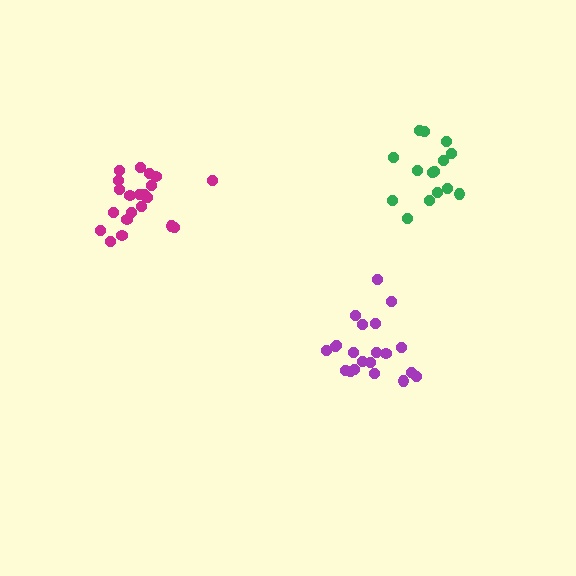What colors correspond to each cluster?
The clusters are colored: purple, green, magenta.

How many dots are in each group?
Group 1: 21 dots, Group 2: 15 dots, Group 3: 21 dots (57 total).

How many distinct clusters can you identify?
There are 3 distinct clusters.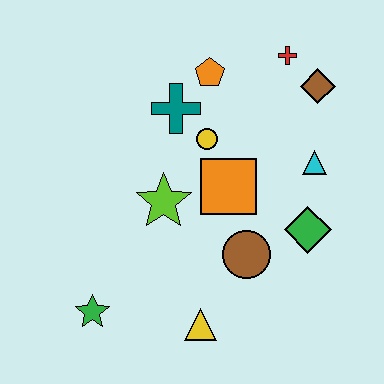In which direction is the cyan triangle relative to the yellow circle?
The cyan triangle is to the right of the yellow circle.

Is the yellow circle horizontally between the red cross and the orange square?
No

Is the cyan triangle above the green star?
Yes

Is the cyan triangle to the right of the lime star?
Yes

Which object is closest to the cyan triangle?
The green diamond is closest to the cyan triangle.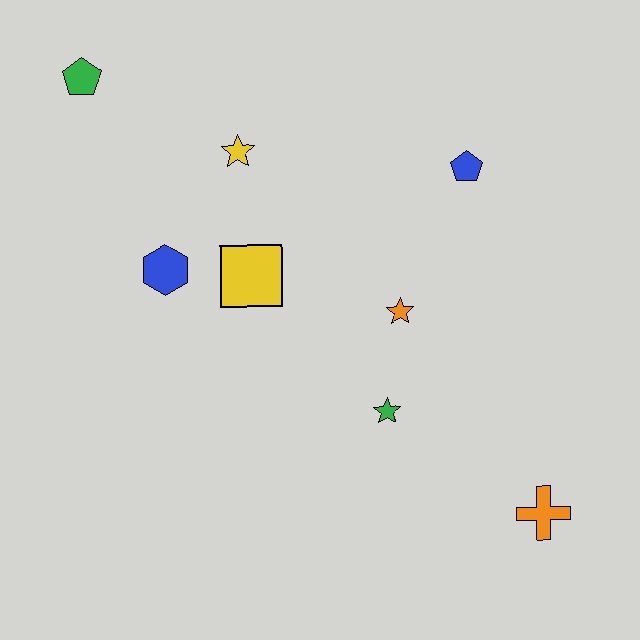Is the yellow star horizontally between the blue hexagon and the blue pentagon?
Yes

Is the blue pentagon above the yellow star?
No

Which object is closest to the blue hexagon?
The yellow square is closest to the blue hexagon.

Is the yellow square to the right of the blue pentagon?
No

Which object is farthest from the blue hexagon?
The orange cross is farthest from the blue hexagon.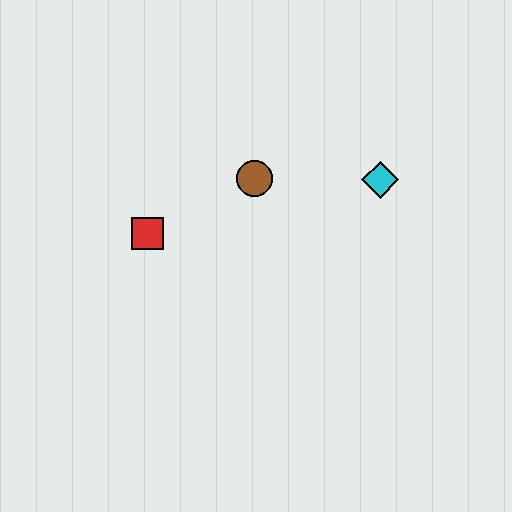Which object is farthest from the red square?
The cyan diamond is farthest from the red square.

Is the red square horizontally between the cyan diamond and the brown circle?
No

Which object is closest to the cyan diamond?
The brown circle is closest to the cyan diamond.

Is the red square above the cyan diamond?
No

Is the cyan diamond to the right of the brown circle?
Yes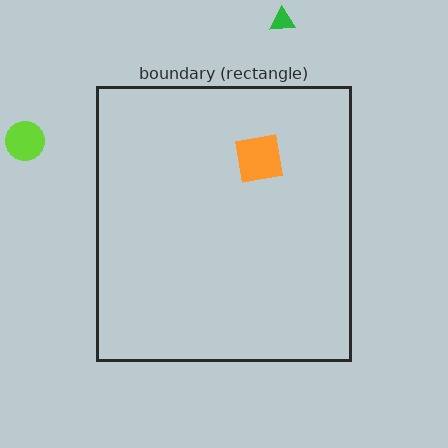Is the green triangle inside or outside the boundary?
Outside.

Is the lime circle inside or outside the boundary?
Outside.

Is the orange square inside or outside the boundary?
Inside.